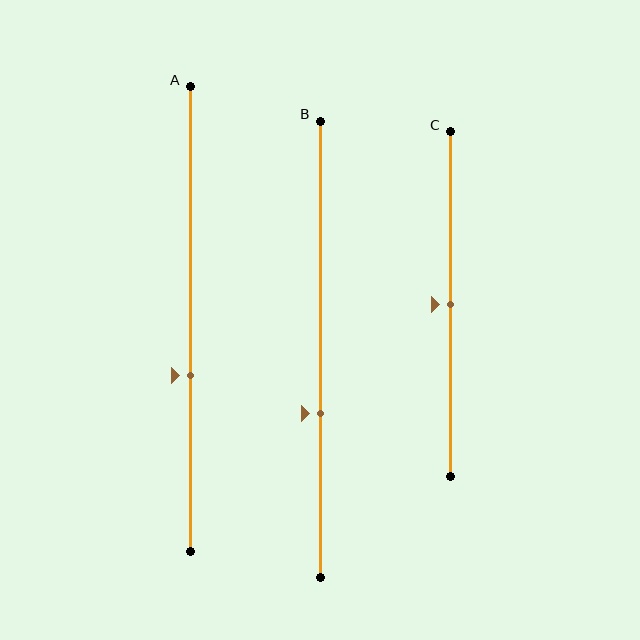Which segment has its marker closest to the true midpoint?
Segment C has its marker closest to the true midpoint.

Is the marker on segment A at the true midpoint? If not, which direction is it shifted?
No, the marker on segment A is shifted downward by about 12% of the segment length.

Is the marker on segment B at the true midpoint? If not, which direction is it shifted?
No, the marker on segment B is shifted downward by about 14% of the segment length.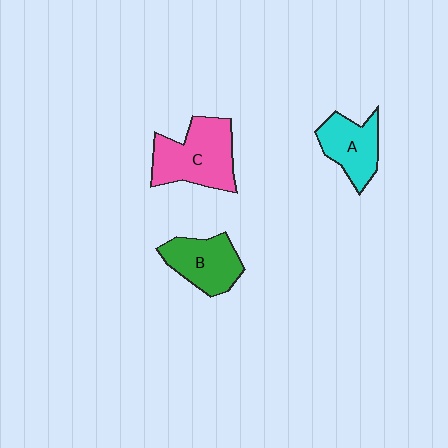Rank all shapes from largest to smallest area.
From largest to smallest: C (pink), B (green), A (cyan).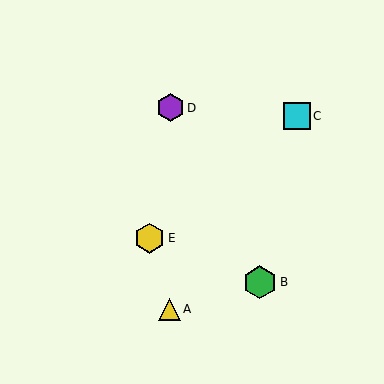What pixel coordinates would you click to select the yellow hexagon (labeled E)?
Click at (150, 238) to select the yellow hexagon E.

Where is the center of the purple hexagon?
The center of the purple hexagon is at (170, 108).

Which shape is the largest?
The green hexagon (labeled B) is the largest.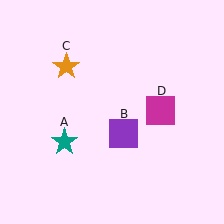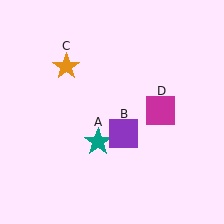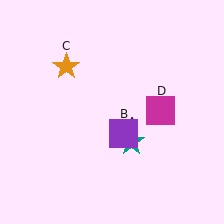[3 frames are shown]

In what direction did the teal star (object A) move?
The teal star (object A) moved right.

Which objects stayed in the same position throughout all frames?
Purple square (object B) and orange star (object C) and magenta square (object D) remained stationary.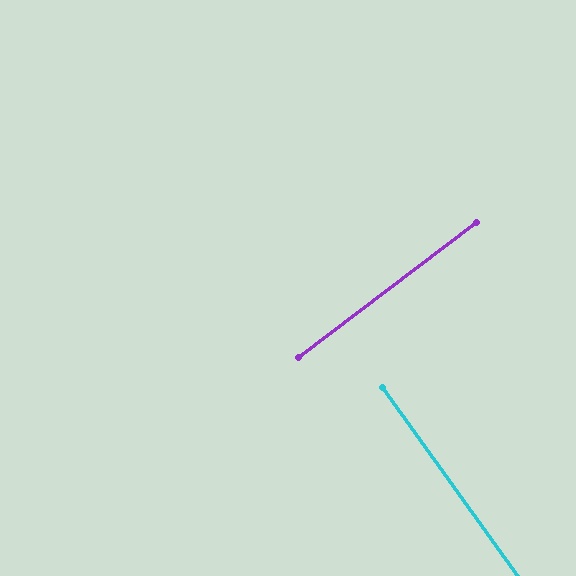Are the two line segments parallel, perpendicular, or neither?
Perpendicular — they meet at approximately 89°.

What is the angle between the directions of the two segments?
Approximately 89 degrees.